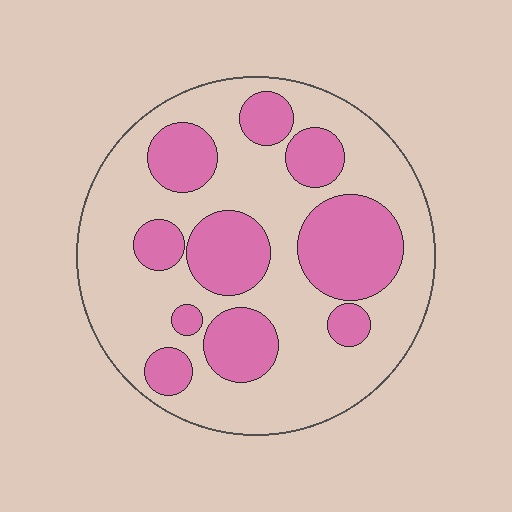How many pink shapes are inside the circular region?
10.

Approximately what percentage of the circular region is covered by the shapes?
Approximately 35%.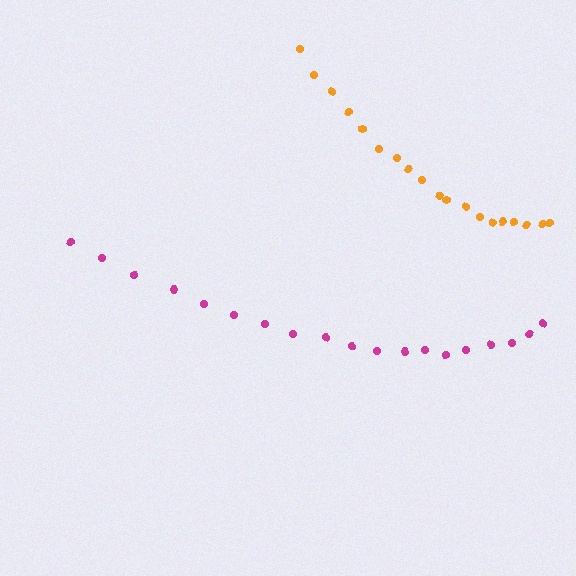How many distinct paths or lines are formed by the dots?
There are 2 distinct paths.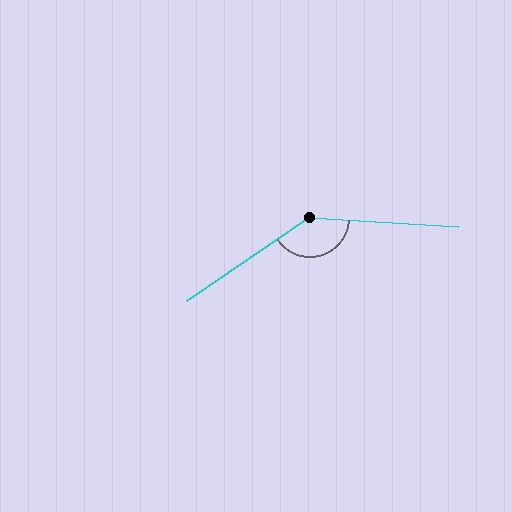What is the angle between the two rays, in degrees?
Approximately 142 degrees.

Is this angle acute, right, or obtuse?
It is obtuse.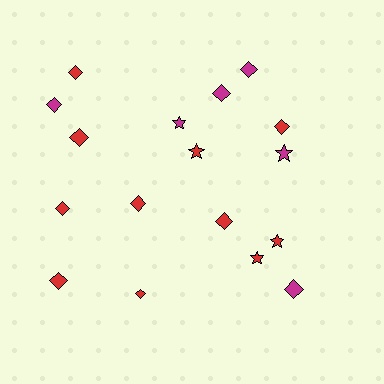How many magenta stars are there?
There are 2 magenta stars.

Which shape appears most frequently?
Diamond, with 12 objects.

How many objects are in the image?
There are 17 objects.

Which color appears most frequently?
Red, with 11 objects.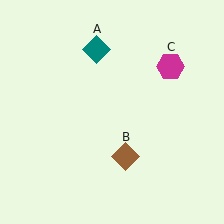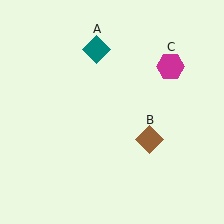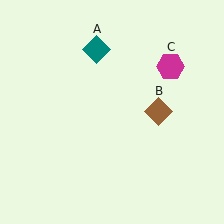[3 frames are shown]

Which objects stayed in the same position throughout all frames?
Teal diamond (object A) and magenta hexagon (object C) remained stationary.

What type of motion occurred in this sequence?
The brown diamond (object B) rotated counterclockwise around the center of the scene.